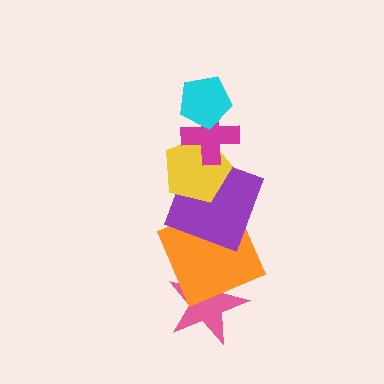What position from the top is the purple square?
The purple square is 4th from the top.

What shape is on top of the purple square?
The yellow pentagon is on top of the purple square.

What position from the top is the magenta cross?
The magenta cross is 2nd from the top.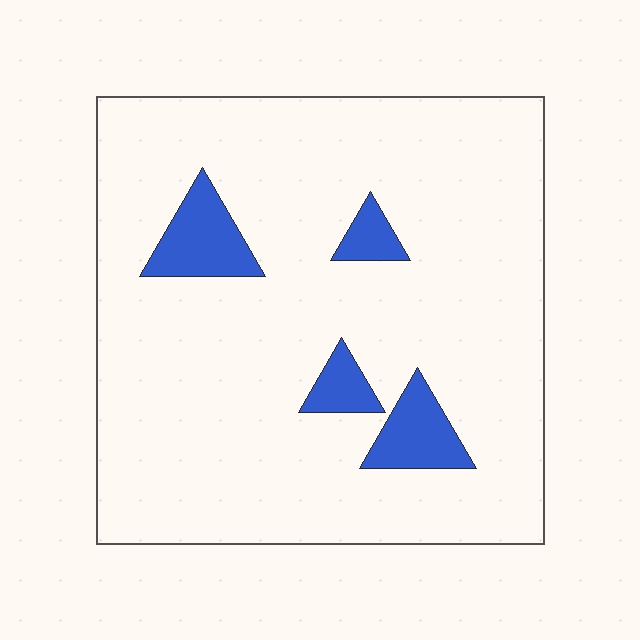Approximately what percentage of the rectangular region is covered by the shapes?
Approximately 10%.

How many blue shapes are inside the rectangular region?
4.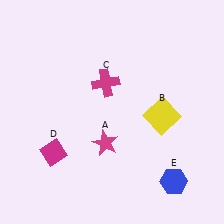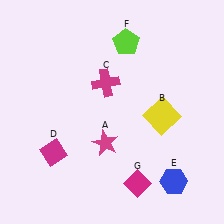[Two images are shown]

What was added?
A lime pentagon (F), a magenta diamond (G) were added in Image 2.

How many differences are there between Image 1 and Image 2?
There are 2 differences between the two images.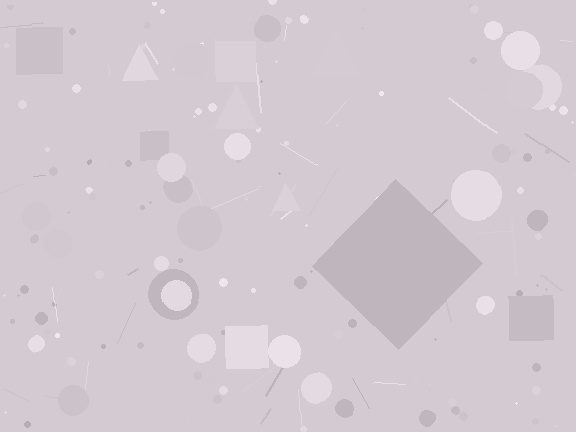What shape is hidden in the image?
A diamond is hidden in the image.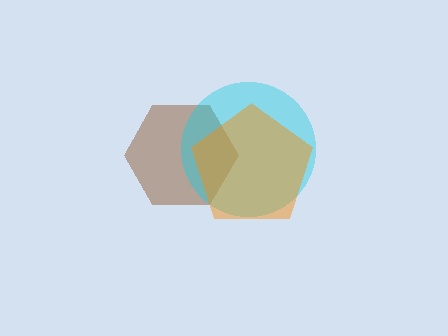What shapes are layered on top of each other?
The layered shapes are: a brown hexagon, a cyan circle, an orange pentagon.